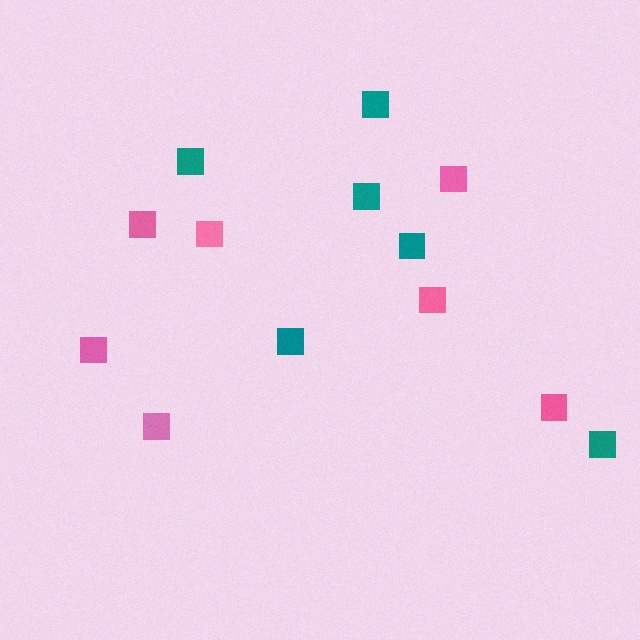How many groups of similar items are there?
There are 2 groups: one group of teal squares (6) and one group of pink squares (7).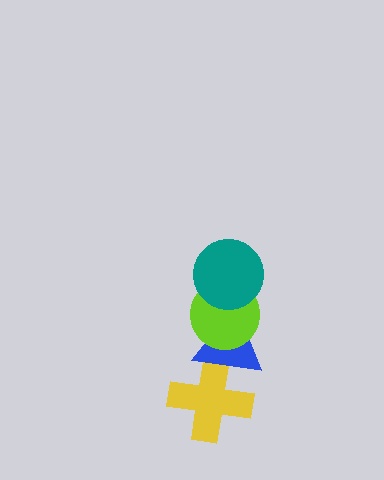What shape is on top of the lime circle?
The teal circle is on top of the lime circle.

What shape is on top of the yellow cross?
The blue triangle is on top of the yellow cross.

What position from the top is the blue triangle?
The blue triangle is 3rd from the top.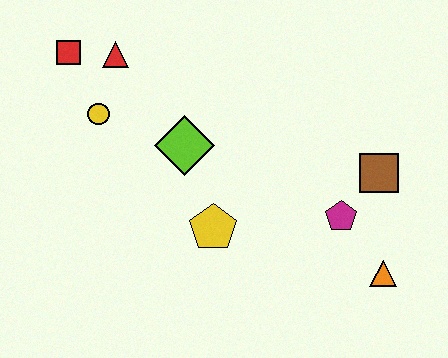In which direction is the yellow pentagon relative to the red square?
The yellow pentagon is below the red square.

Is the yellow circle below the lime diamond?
No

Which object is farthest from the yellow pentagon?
The red square is farthest from the yellow pentagon.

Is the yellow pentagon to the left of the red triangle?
No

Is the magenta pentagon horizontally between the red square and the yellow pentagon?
No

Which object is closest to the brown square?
The magenta pentagon is closest to the brown square.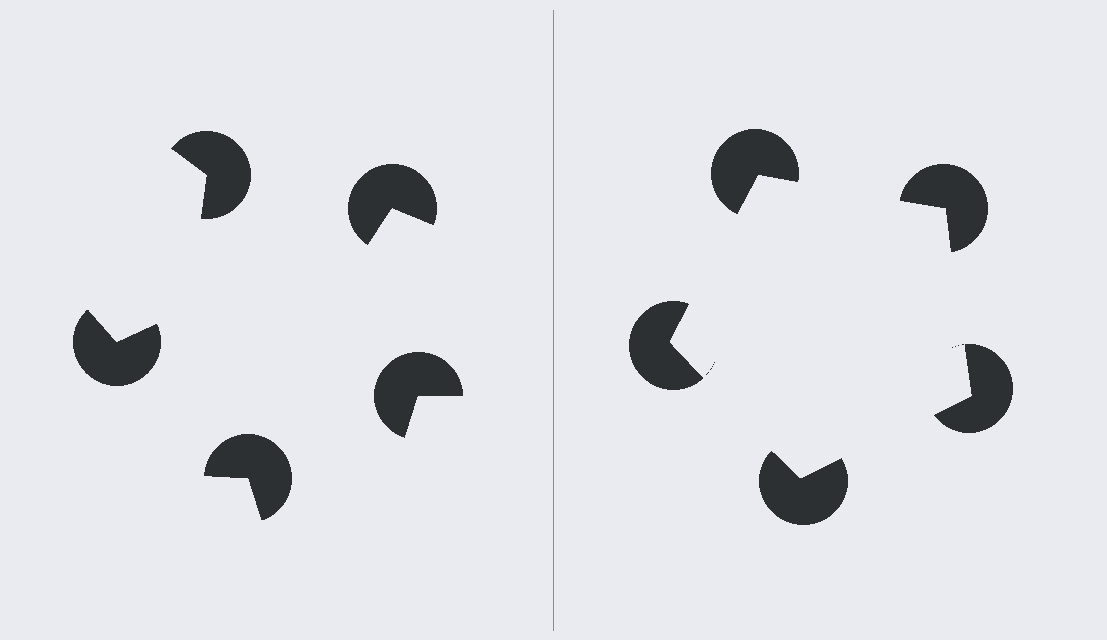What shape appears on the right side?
An illusory pentagon.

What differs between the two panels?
The pac-man discs are positioned identically on both sides; only the wedge orientations differ. On the right they align to a pentagon; on the left they are misaligned.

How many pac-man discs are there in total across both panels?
10 — 5 on each side.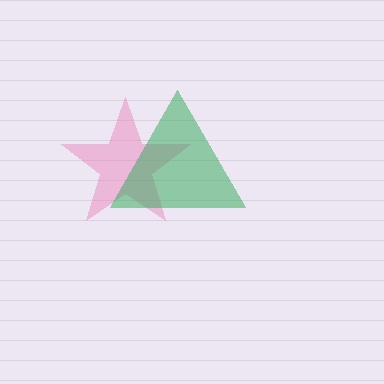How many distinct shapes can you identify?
There are 2 distinct shapes: a pink star, a green triangle.